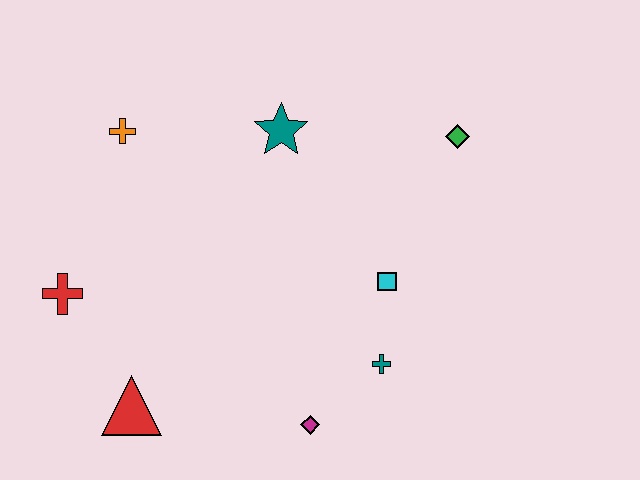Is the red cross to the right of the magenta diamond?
No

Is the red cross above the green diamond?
No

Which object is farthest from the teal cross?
The orange cross is farthest from the teal cross.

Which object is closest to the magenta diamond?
The teal cross is closest to the magenta diamond.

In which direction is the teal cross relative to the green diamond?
The teal cross is below the green diamond.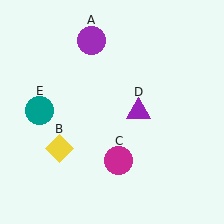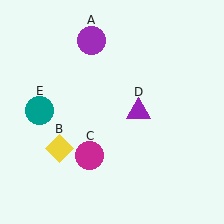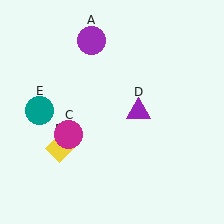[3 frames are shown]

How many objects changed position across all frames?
1 object changed position: magenta circle (object C).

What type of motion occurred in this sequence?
The magenta circle (object C) rotated clockwise around the center of the scene.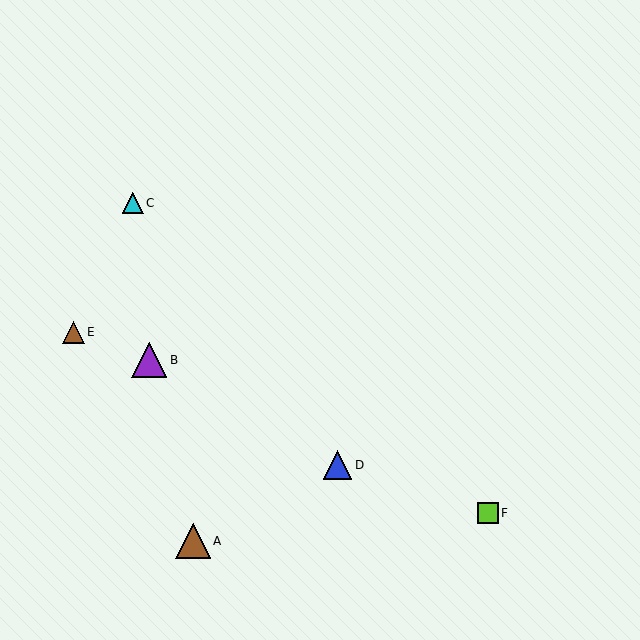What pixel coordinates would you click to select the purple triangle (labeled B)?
Click at (149, 360) to select the purple triangle B.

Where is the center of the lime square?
The center of the lime square is at (488, 513).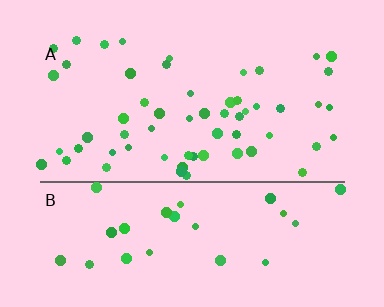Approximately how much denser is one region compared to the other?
Approximately 1.9× — region A over region B.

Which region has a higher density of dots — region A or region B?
A (the top).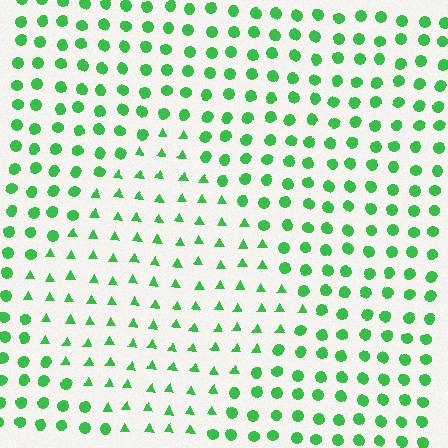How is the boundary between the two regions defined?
The boundary is defined by a change in element shape: triangles inside vs. circles outside. All elements share the same color and spacing.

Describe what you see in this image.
The image is filled with small green elements arranged in a uniform grid. A diamond-shaped region contains triangles, while the surrounding area contains circles. The boundary is defined purely by the change in element shape.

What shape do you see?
I see a diamond.